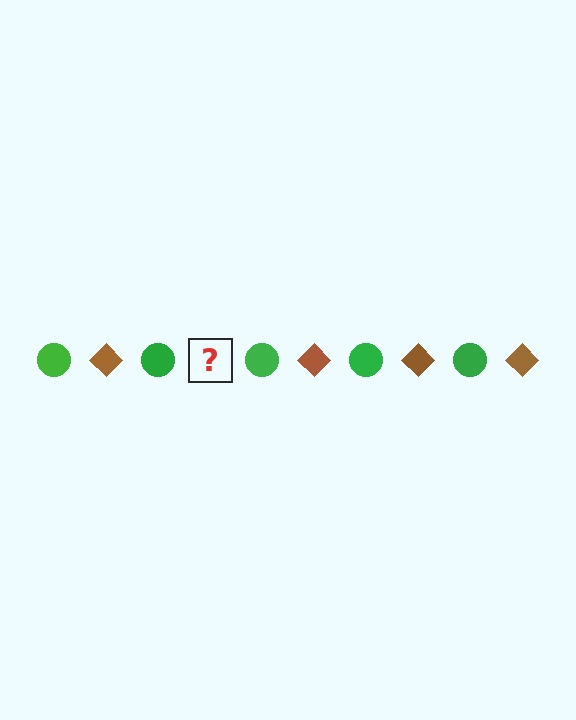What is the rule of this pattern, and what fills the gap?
The rule is that the pattern alternates between green circle and brown diamond. The gap should be filled with a brown diamond.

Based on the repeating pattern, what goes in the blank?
The blank should be a brown diamond.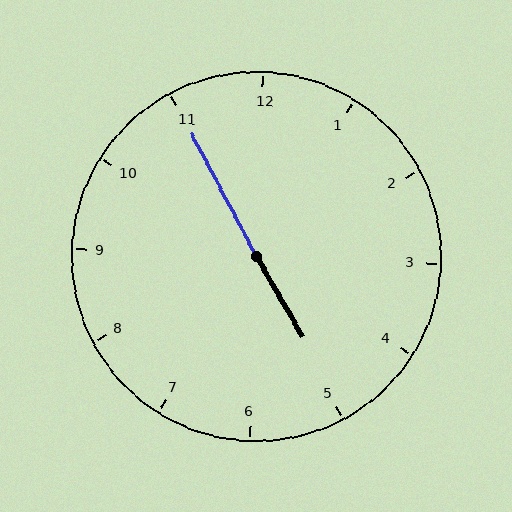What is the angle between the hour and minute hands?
Approximately 178 degrees.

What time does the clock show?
4:55.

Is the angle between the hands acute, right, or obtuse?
It is obtuse.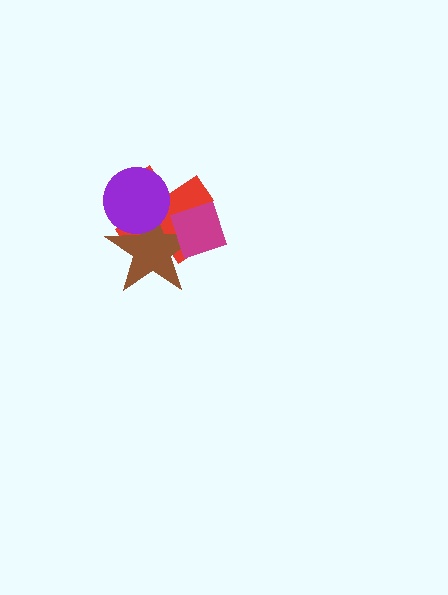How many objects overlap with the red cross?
3 objects overlap with the red cross.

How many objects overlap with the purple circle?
2 objects overlap with the purple circle.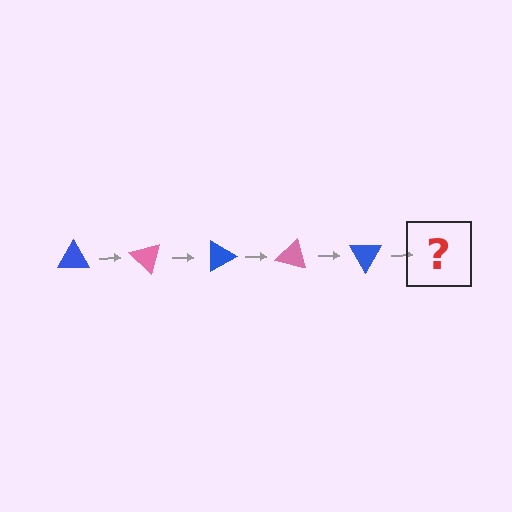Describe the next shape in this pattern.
It should be a pink triangle, rotated 225 degrees from the start.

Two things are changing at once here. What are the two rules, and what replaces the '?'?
The two rules are that it rotates 45 degrees each step and the color cycles through blue and pink. The '?' should be a pink triangle, rotated 225 degrees from the start.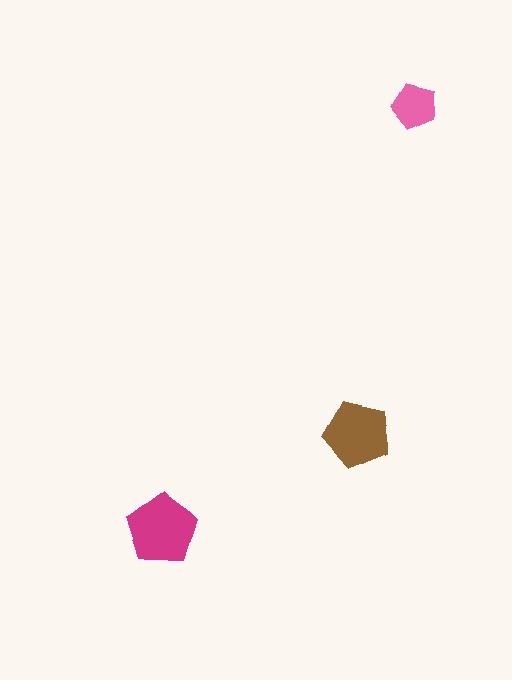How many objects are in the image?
There are 3 objects in the image.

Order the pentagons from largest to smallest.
the magenta one, the brown one, the pink one.